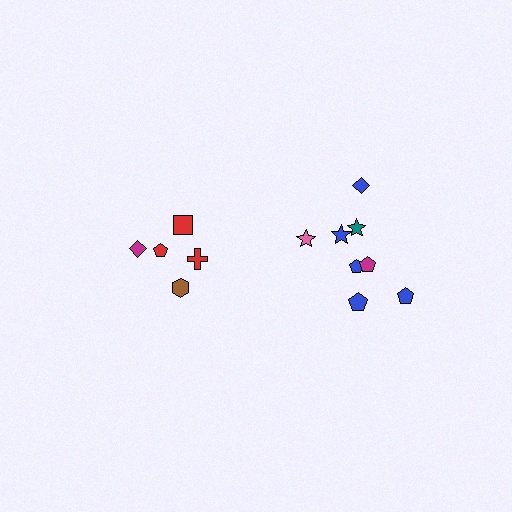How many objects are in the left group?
There are 5 objects.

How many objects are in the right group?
There are 8 objects.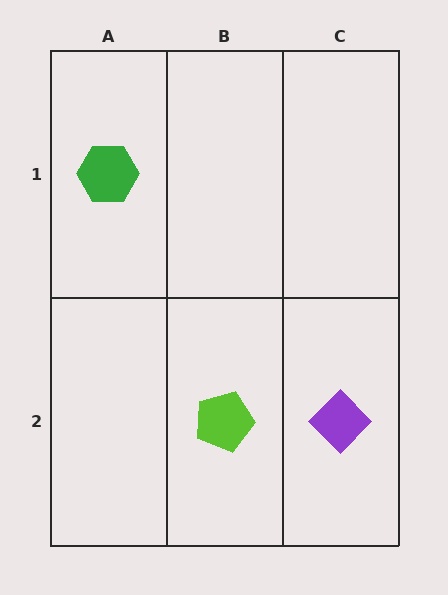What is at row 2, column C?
A purple diamond.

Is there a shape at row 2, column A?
No, that cell is empty.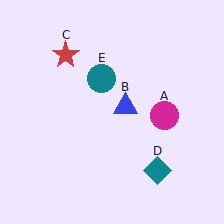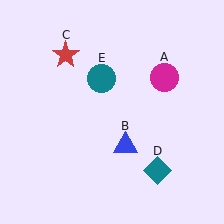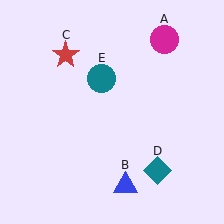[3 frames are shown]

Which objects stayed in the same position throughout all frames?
Red star (object C) and teal diamond (object D) and teal circle (object E) remained stationary.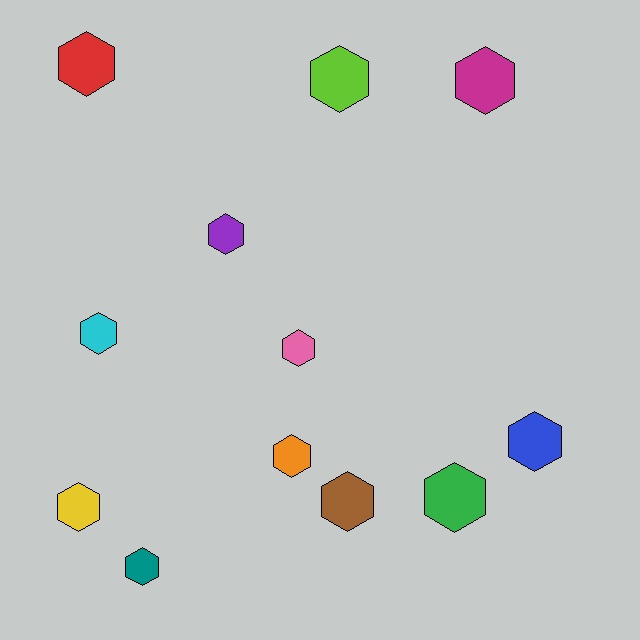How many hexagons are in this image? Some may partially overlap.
There are 12 hexagons.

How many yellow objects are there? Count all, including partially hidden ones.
There is 1 yellow object.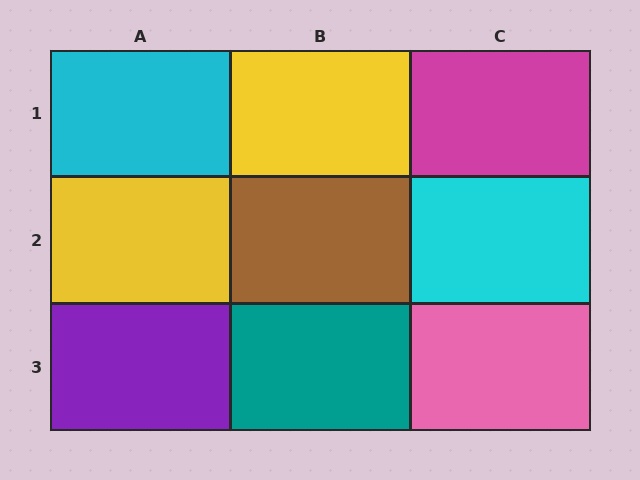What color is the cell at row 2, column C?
Cyan.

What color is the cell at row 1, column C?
Magenta.